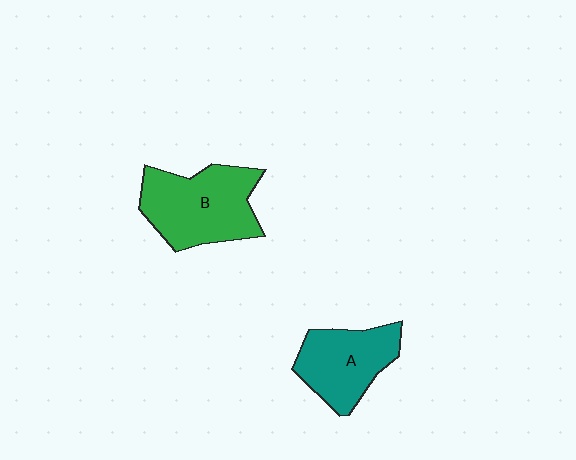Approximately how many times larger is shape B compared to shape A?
Approximately 1.3 times.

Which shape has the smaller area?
Shape A (teal).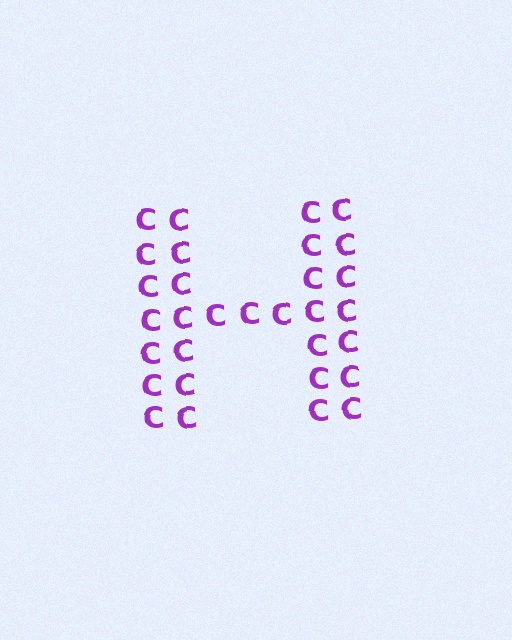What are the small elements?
The small elements are letter C's.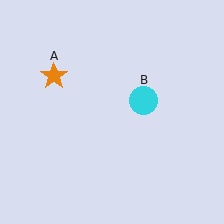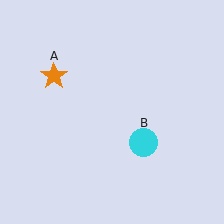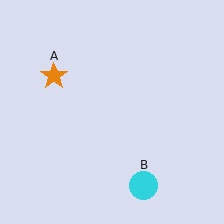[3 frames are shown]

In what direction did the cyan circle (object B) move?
The cyan circle (object B) moved down.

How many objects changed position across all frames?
1 object changed position: cyan circle (object B).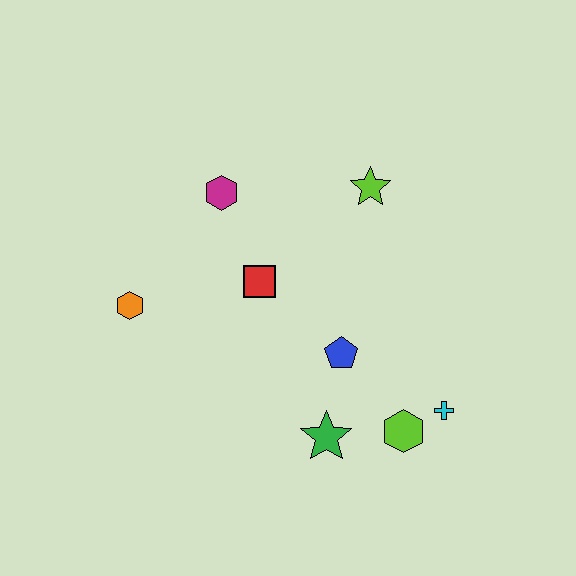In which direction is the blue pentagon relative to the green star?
The blue pentagon is above the green star.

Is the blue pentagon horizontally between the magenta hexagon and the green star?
No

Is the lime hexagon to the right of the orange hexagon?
Yes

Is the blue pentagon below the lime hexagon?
No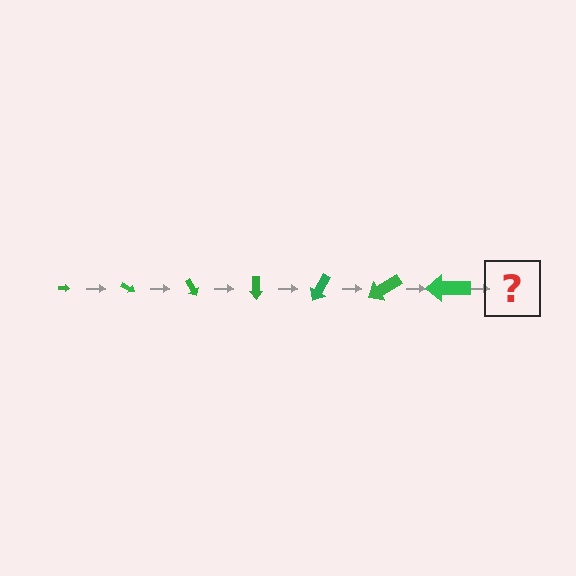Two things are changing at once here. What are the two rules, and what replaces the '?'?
The two rules are that the arrow grows larger each step and it rotates 30 degrees each step. The '?' should be an arrow, larger than the previous one and rotated 210 degrees from the start.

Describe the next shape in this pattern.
It should be an arrow, larger than the previous one and rotated 210 degrees from the start.